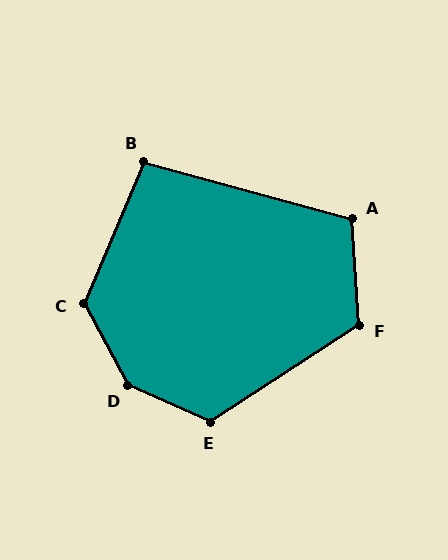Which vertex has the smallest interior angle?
B, at approximately 98 degrees.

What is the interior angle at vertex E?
Approximately 123 degrees (obtuse).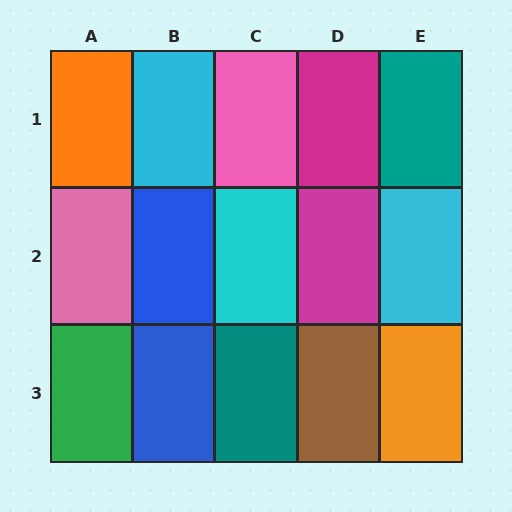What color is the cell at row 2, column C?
Cyan.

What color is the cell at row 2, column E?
Cyan.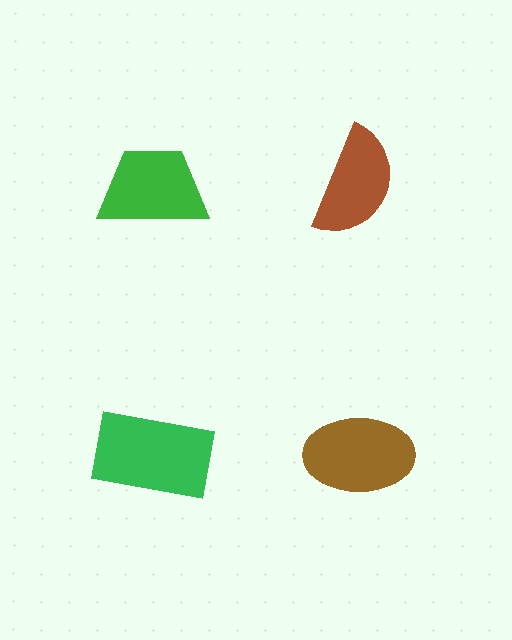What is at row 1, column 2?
A brown semicircle.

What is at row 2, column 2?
A brown ellipse.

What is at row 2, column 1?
A green rectangle.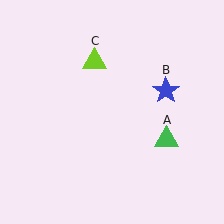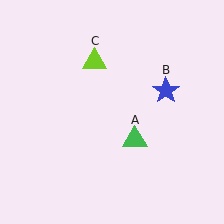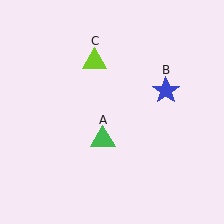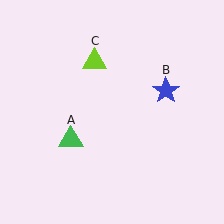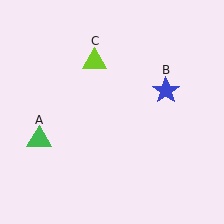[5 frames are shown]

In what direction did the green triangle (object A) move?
The green triangle (object A) moved left.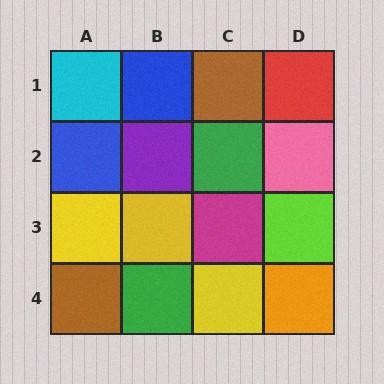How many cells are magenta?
1 cell is magenta.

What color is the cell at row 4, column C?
Yellow.